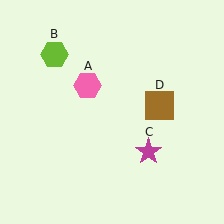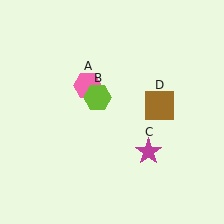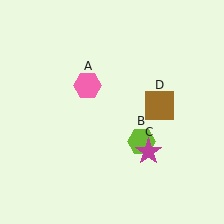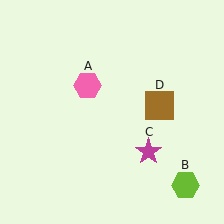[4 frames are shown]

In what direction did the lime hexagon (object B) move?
The lime hexagon (object B) moved down and to the right.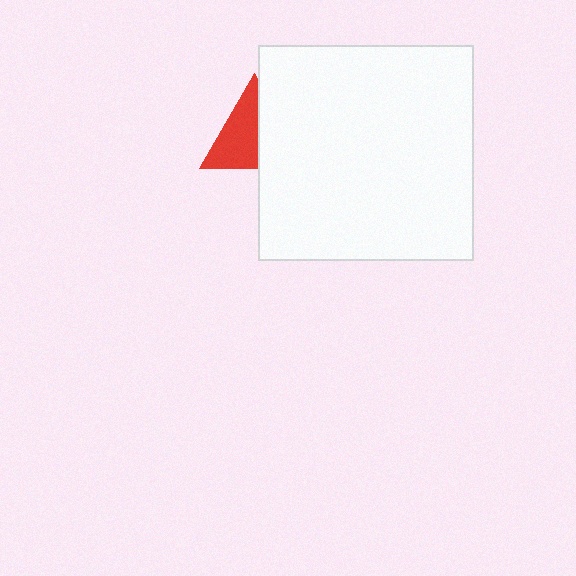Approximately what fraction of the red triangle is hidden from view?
Roughly 45% of the red triangle is hidden behind the white square.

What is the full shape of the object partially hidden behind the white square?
The partially hidden object is a red triangle.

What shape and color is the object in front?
The object in front is a white square.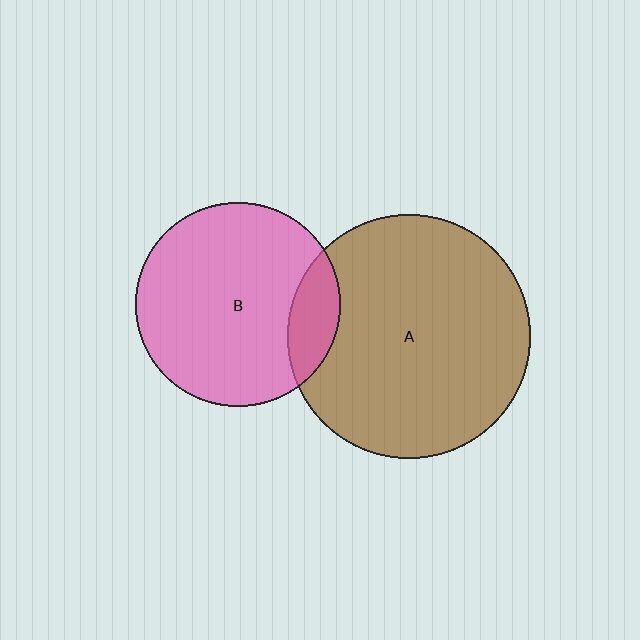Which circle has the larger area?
Circle A (brown).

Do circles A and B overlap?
Yes.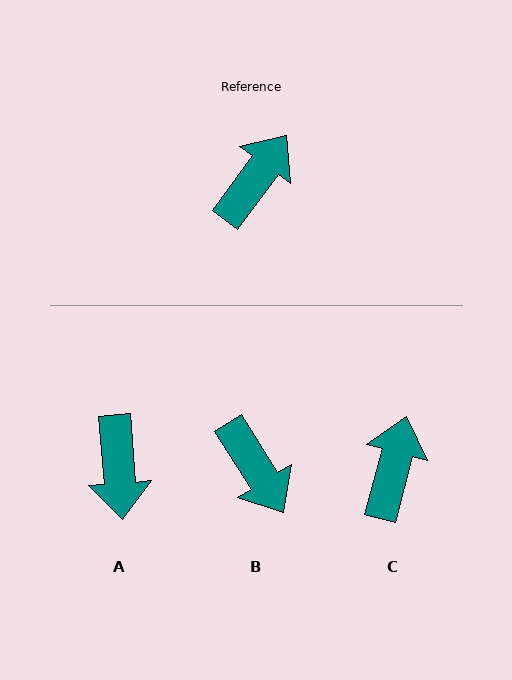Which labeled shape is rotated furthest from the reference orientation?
A, about 139 degrees away.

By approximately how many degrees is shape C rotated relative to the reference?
Approximately 21 degrees counter-clockwise.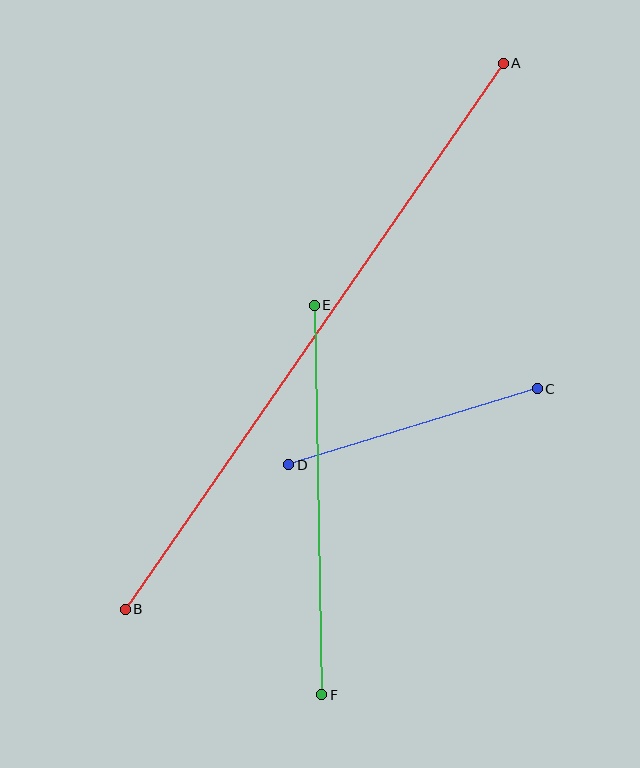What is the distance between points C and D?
The distance is approximately 260 pixels.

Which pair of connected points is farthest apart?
Points A and B are farthest apart.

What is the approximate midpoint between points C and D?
The midpoint is at approximately (413, 427) pixels.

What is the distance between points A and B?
The distance is approximately 664 pixels.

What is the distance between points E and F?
The distance is approximately 389 pixels.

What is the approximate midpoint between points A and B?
The midpoint is at approximately (314, 336) pixels.